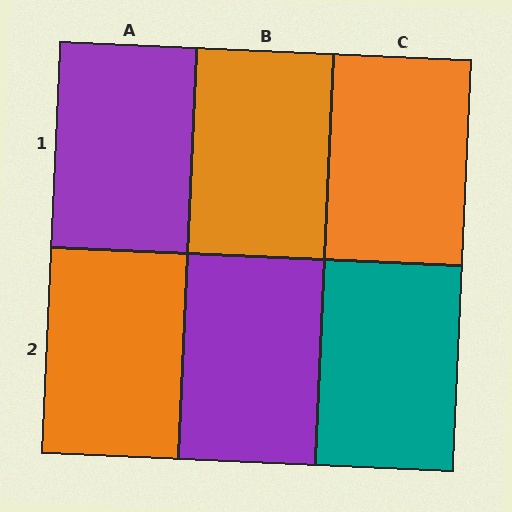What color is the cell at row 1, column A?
Purple.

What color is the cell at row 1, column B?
Orange.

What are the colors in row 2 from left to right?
Orange, purple, teal.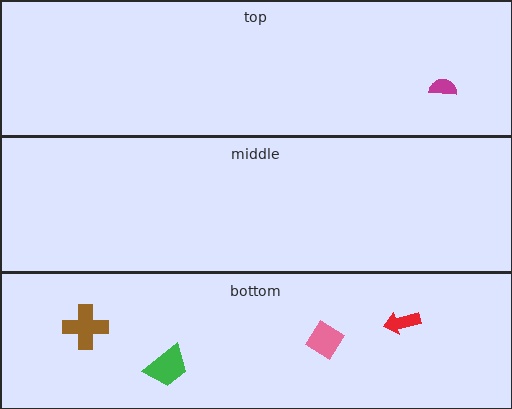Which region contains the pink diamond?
The bottom region.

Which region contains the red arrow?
The bottom region.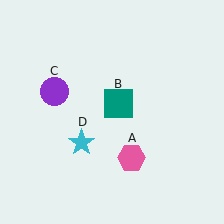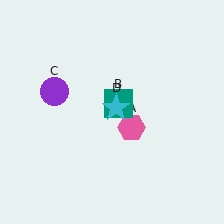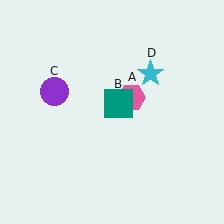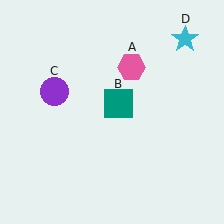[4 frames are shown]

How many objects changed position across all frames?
2 objects changed position: pink hexagon (object A), cyan star (object D).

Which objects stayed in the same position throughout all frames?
Teal square (object B) and purple circle (object C) remained stationary.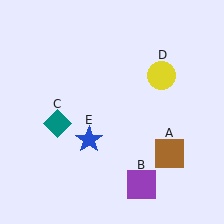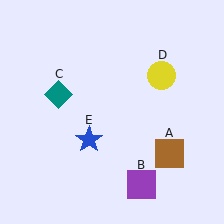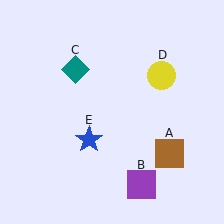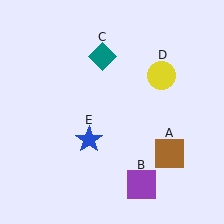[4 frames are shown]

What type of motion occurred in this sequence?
The teal diamond (object C) rotated clockwise around the center of the scene.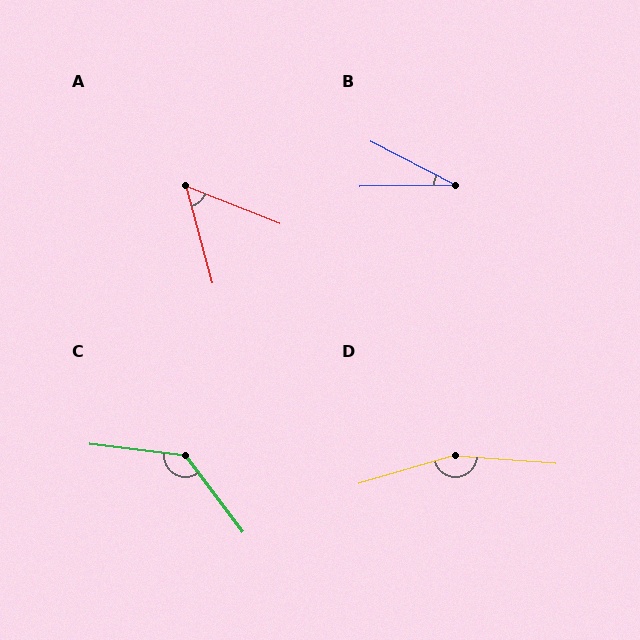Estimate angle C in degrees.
Approximately 133 degrees.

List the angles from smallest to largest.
B (28°), A (53°), C (133°), D (159°).